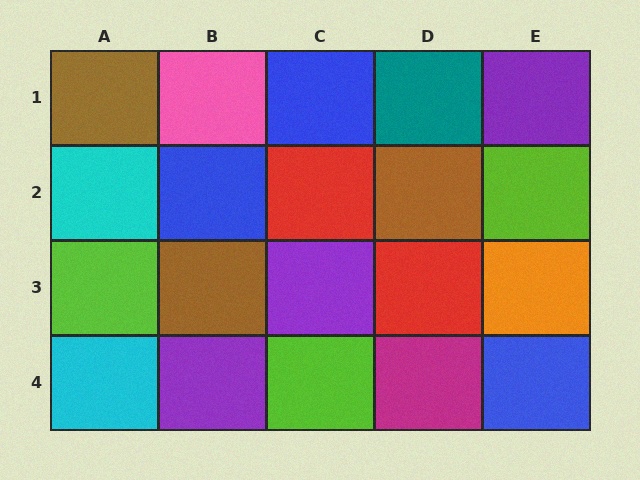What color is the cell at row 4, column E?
Blue.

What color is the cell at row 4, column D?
Magenta.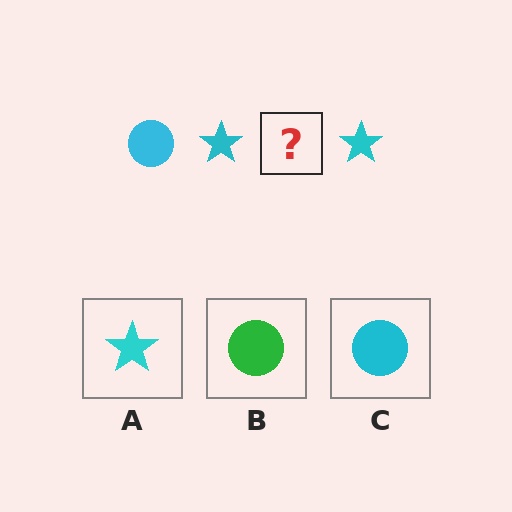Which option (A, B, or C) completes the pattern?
C.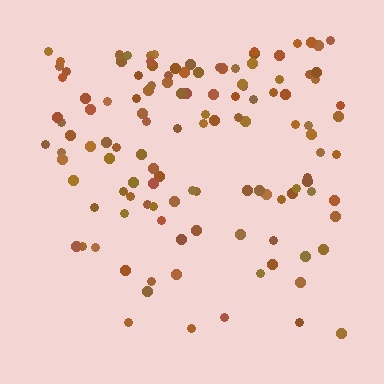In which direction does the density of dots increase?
From bottom to top, with the top side densest.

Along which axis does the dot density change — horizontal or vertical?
Vertical.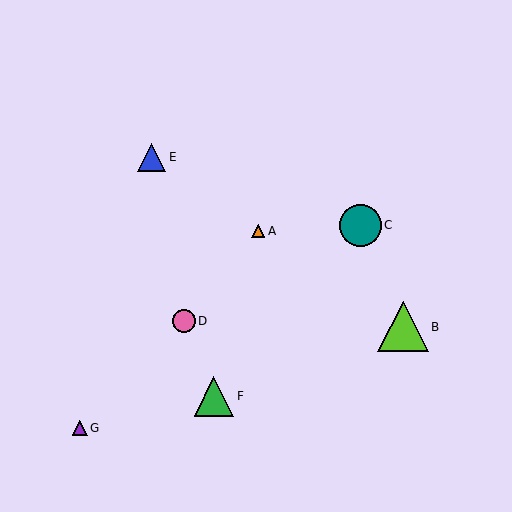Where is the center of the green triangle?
The center of the green triangle is at (214, 396).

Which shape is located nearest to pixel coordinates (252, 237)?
The orange triangle (labeled A) at (258, 231) is nearest to that location.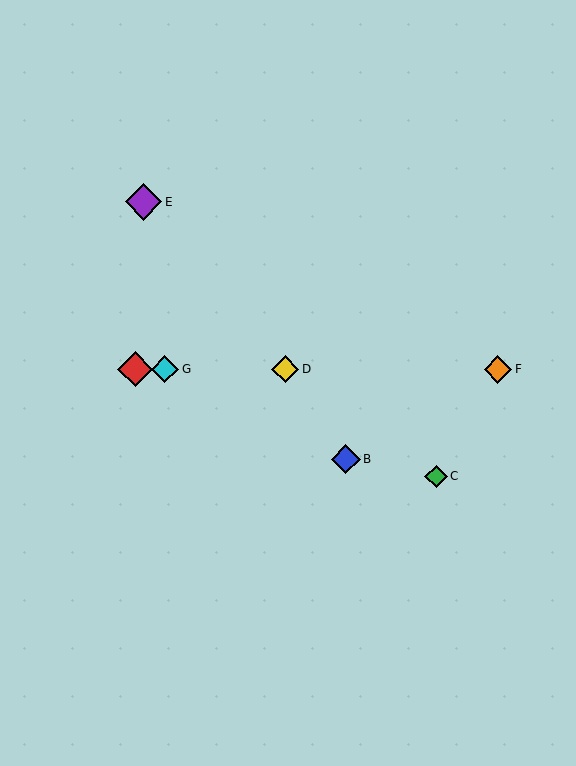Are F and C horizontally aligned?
No, F is at y≈369 and C is at y≈476.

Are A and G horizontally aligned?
Yes, both are at y≈369.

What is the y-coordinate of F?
Object F is at y≈369.